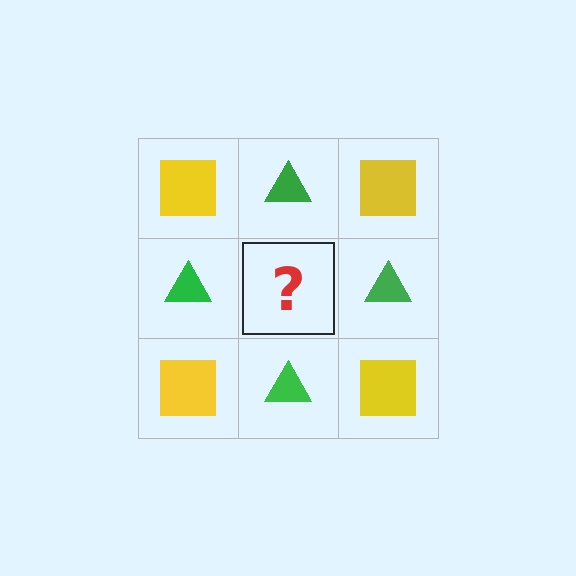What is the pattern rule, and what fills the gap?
The rule is that it alternates yellow square and green triangle in a checkerboard pattern. The gap should be filled with a yellow square.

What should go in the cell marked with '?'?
The missing cell should contain a yellow square.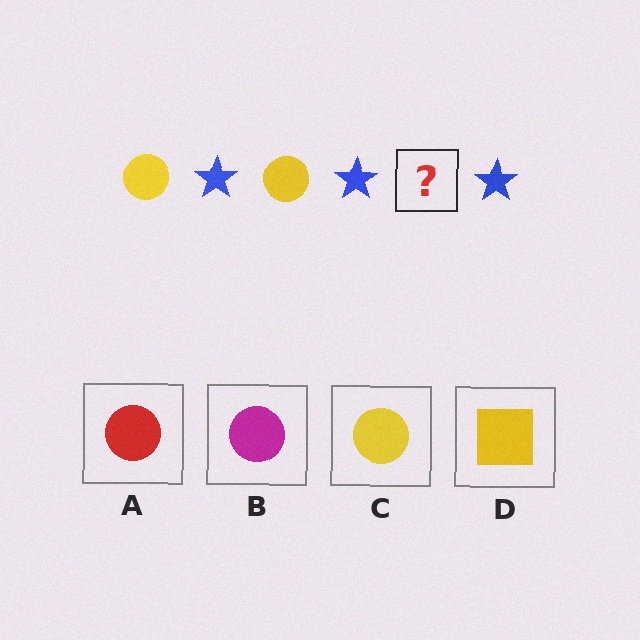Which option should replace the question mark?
Option C.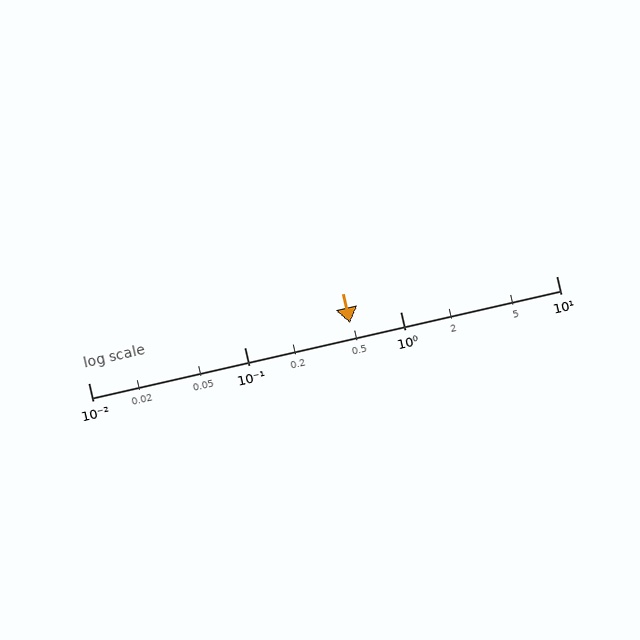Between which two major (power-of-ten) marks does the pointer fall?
The pointer is between 0.1 and 1.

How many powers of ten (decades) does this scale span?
The scale spans 3 decades, from 0.01 to 10.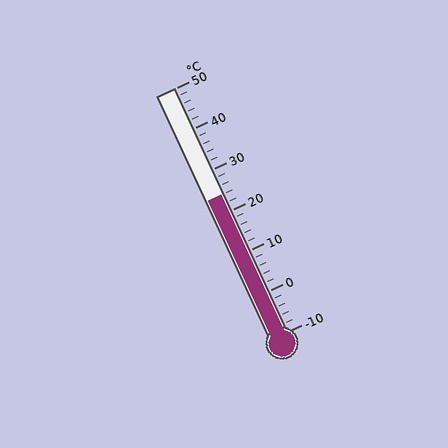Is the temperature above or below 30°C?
The temperature is below 30°C.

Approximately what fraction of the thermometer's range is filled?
The thermometer is filled to approximately 55% of its range.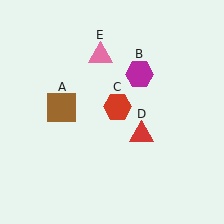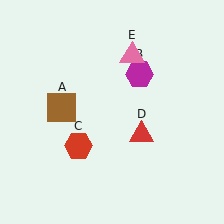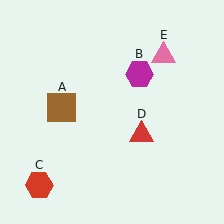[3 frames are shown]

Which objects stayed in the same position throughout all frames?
Brown square (object A) and magenta hexagon (object B) and red triangle (object D) remained stationary.